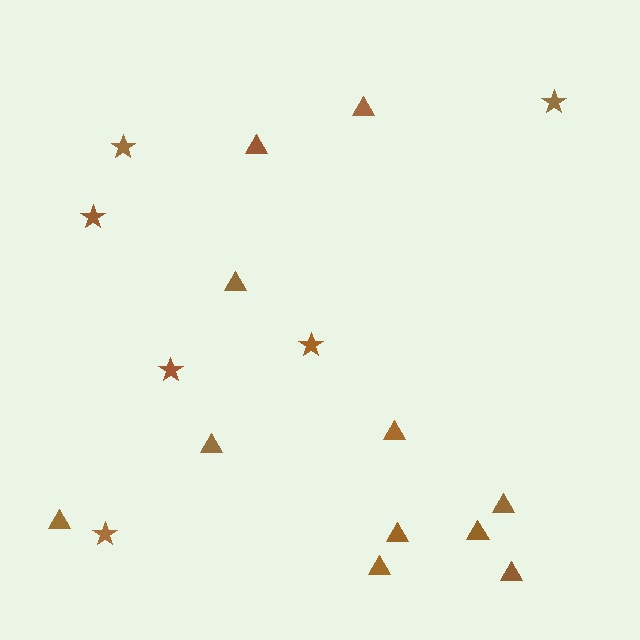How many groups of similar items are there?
There are 2 groups: one group of stars (6) and one group of triangles (11).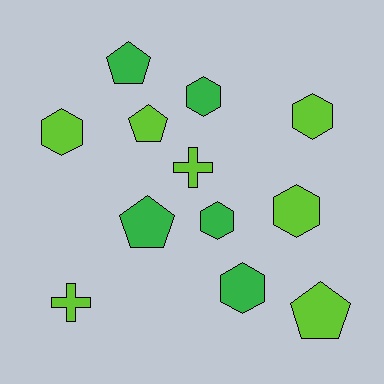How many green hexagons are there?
There are 3 green hexagons.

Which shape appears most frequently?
Hexagon, with 6 objects.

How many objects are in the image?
There are 12 objects.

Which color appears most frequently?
Lime, with 7 objects.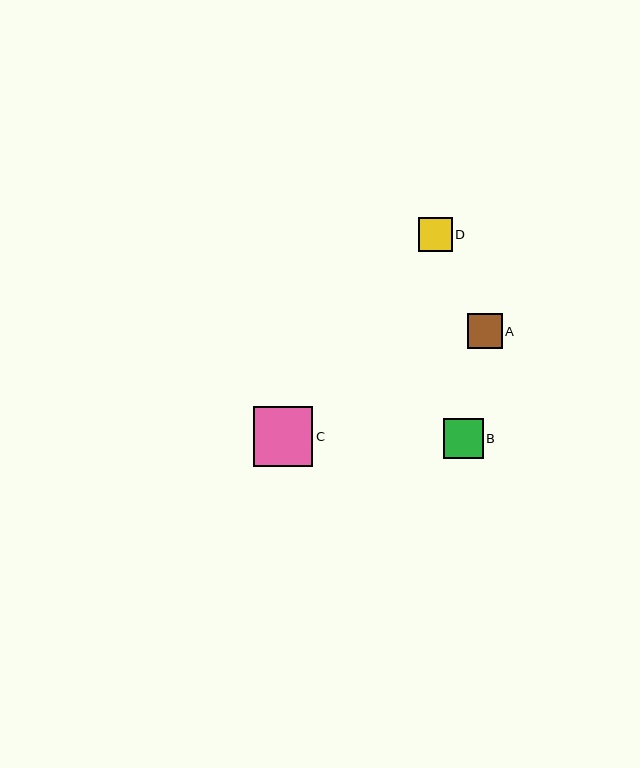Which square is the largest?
Square C is the largest with a size of approximately 60 pixels.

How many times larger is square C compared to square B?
Square C is approximately 1.5 times the size of square B.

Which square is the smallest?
Square D is the smallest with a size of approximately 34 pixels.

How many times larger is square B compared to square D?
Square B is approximately 1.2 times the size of square D.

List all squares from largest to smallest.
From largest to smallest: C, B, A, D.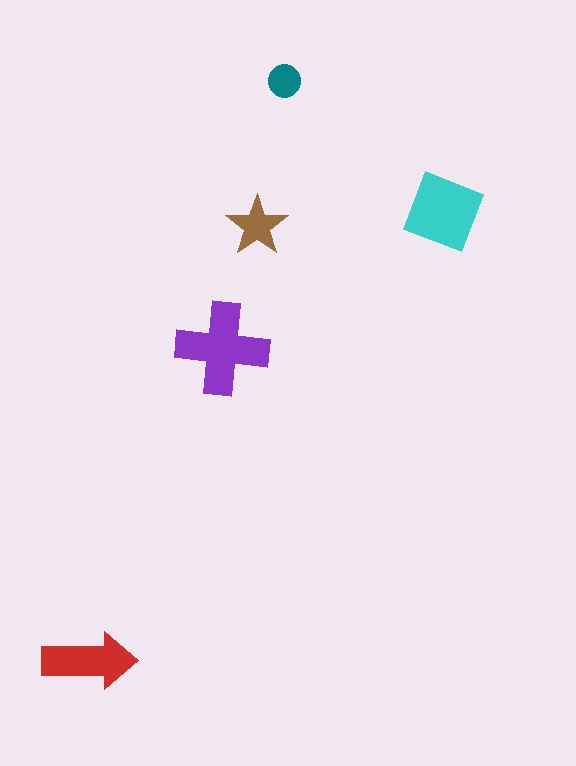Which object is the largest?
The purple cross.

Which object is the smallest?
The teal circle.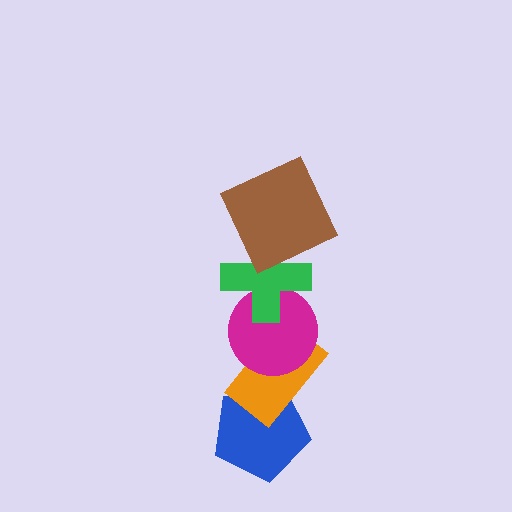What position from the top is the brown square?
The brown square is 1st from the top.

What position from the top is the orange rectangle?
The orange rectangle is 4th from the top.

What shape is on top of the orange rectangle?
The magenta circle is on top of the orange rectangle.